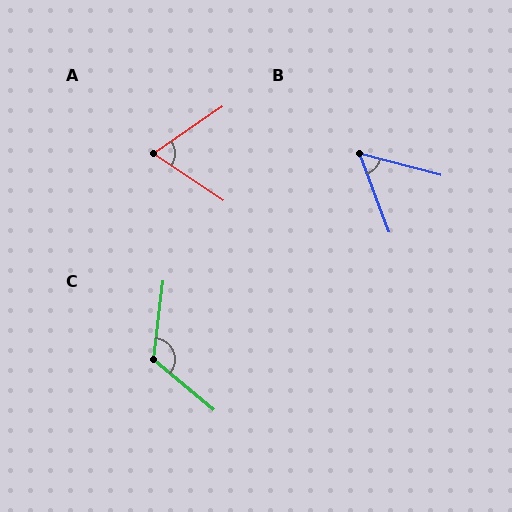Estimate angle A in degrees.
Approximately 68 degrees.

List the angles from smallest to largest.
B (55°), A (68°), C (123°).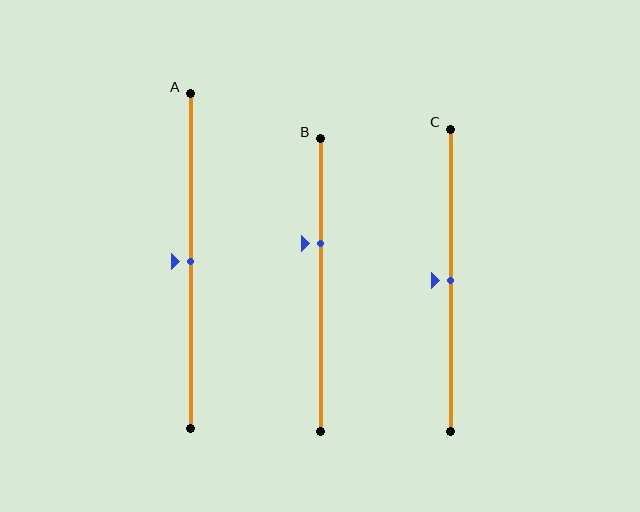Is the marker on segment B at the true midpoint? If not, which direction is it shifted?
No, the marker on segment B is shifted upward by about 14% of the segment length.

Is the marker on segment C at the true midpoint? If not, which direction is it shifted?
Yes, the marker on segment C is at the true midpoint.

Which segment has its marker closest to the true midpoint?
Segment A has its marker closest to the true midpoint.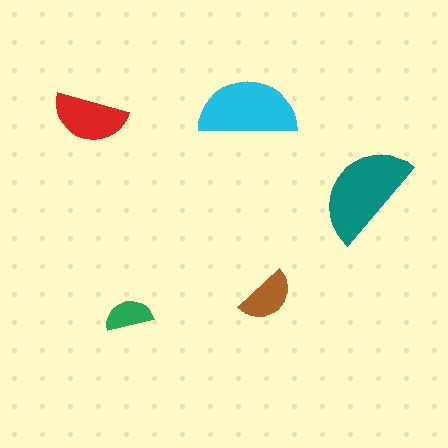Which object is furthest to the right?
The teal semicircle is rightmost.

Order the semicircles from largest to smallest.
the teal one, the cyan one, the red one, the brown one, the green one.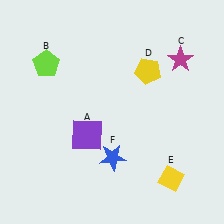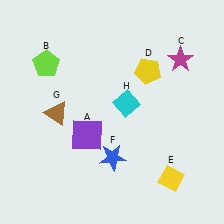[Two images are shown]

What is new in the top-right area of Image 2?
A cyan diamond (H) was added in the top-right area of Image 2.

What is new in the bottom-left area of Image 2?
A brown triangle (G) was added in the bottom-left area of Image 2.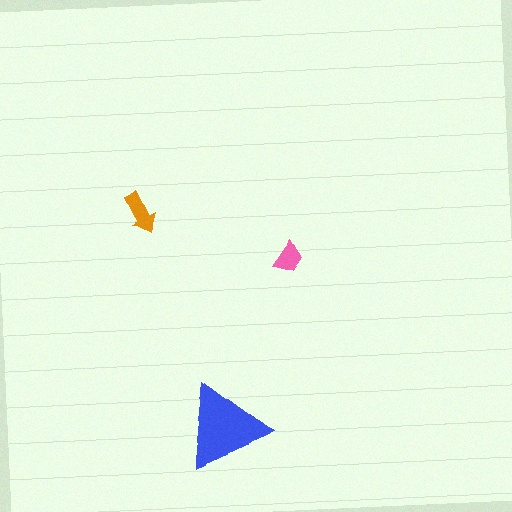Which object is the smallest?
The pink trapezoid.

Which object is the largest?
The blue triangle.